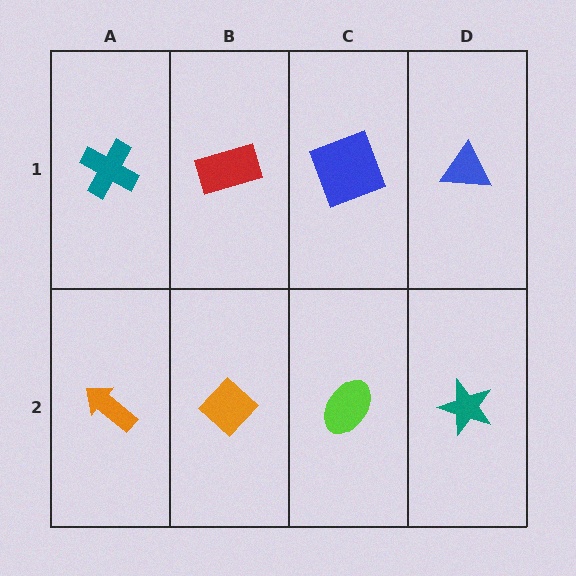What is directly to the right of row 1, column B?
A blue square.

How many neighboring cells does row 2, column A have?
2.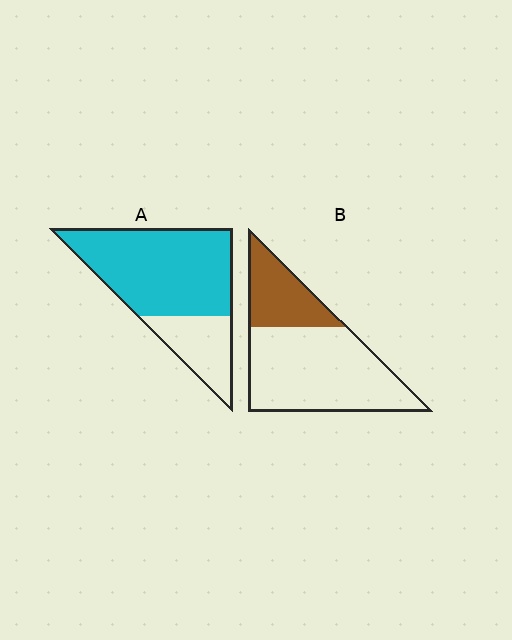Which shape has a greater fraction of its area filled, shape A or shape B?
Shape A.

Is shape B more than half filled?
No.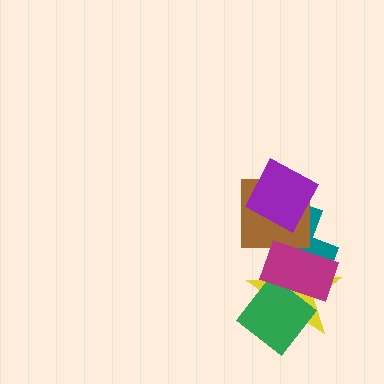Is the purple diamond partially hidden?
No, no other shape covers it.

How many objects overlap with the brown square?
2 objects overlap with the brown square.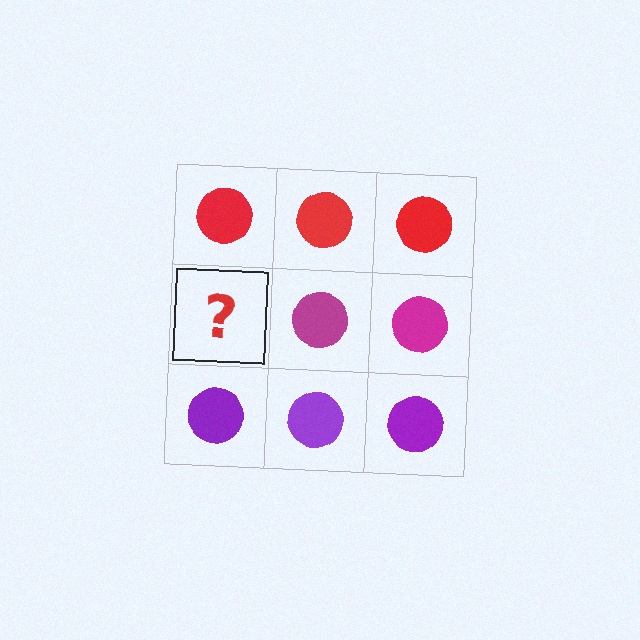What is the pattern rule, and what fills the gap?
The rule is that each row has a consistent color. The gap should be filled with a magenta circle.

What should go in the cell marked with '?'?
The missing cell should contain a magenta circle.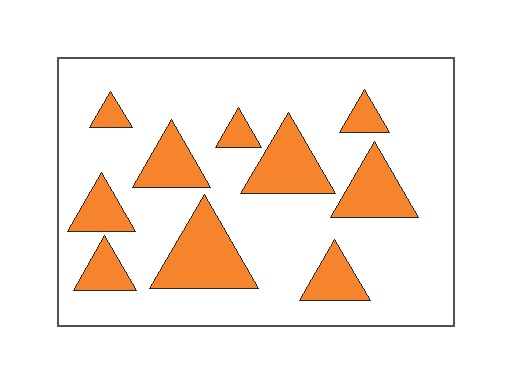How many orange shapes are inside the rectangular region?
10.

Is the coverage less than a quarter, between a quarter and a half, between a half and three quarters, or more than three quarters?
Less than a quarter.